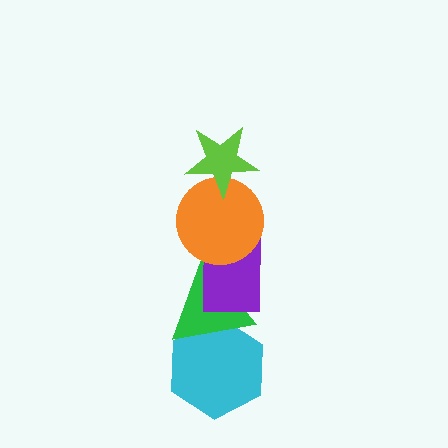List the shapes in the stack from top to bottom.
From top to bottom: the lime star, the orange circle, the purple rectangle, the green triangle, the cyan hexagon.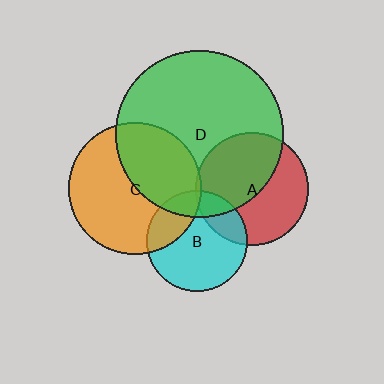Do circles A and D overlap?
Yes.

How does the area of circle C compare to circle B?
Approximately 1.7 times.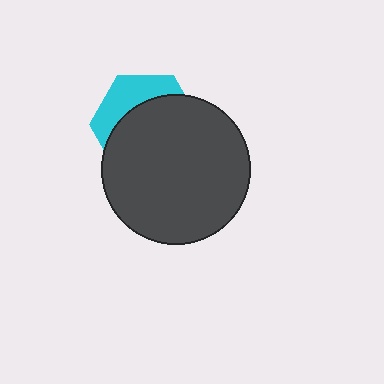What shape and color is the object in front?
The object in front is a dark gray circle.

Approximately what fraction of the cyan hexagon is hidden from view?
Roughly 68% of the cyan hexagon is hidden behind the dark gray circle.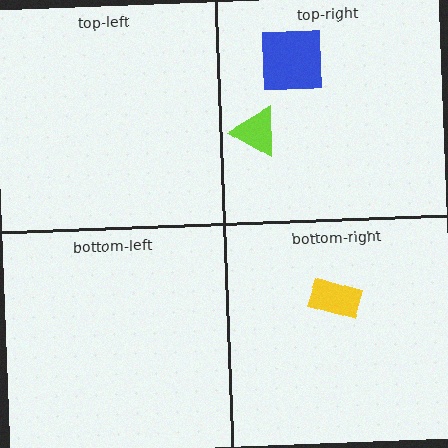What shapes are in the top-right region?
The lime triangle, the blue square.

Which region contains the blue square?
The top-right region.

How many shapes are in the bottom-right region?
1.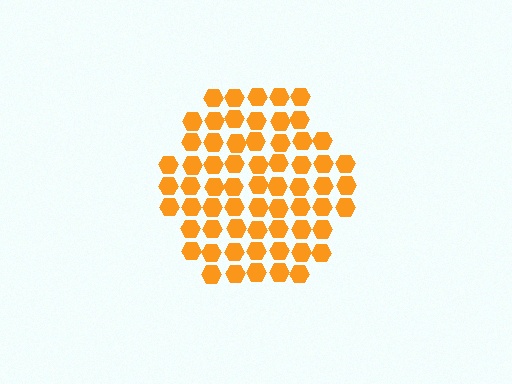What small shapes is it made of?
It is made of small hexagons.